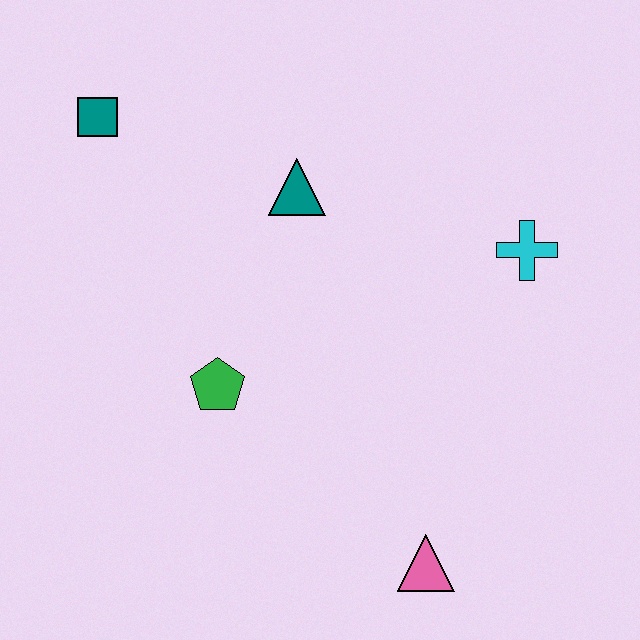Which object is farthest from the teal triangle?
The pink triangle is farthest from the teal triangle.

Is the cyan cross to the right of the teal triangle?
Yes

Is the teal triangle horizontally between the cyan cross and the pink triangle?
No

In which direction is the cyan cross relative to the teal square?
The cyan cross is to the right of the teal square.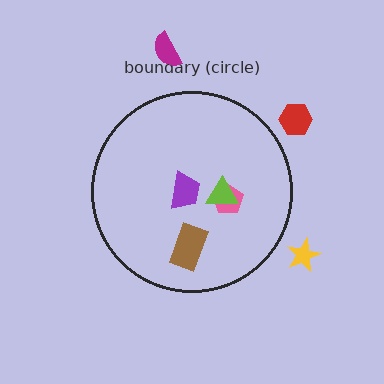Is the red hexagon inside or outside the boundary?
Outside.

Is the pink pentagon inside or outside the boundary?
Inside.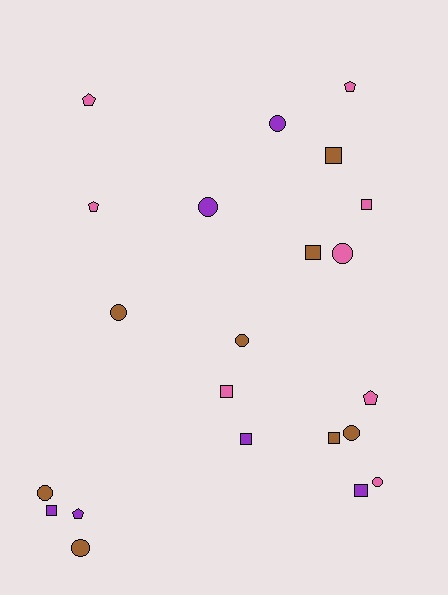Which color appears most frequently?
Pink, with 8 objects.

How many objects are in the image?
There are 22 objects.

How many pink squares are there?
There are 2 pink squares.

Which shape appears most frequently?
Circle, with 9 objects.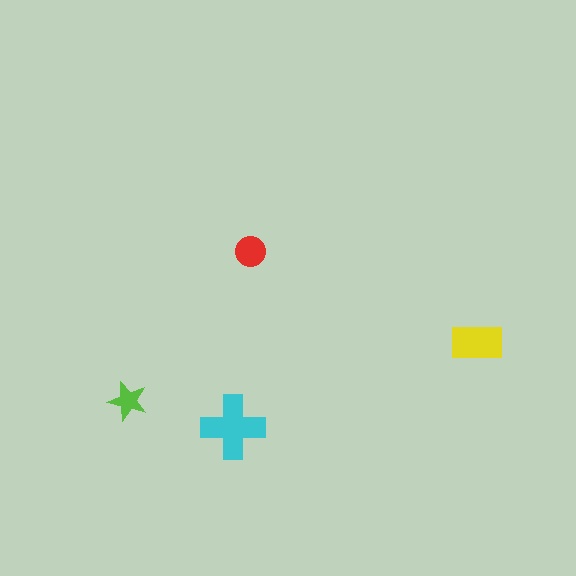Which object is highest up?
The red circle is topmost.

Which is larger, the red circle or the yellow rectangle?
The yellow rectangle.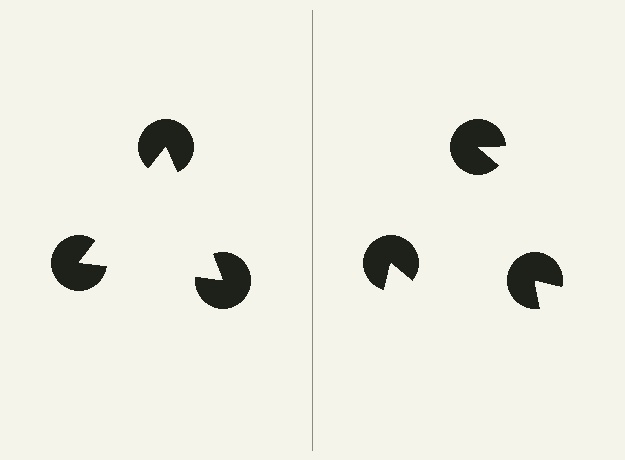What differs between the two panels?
The pac-man discs are positioned identically on both sides; only the wedge orientations differ. On the left they align to a triangle; on the right they are misaligned.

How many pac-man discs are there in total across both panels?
6 — 3 on each side.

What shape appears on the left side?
An illusory triangle.